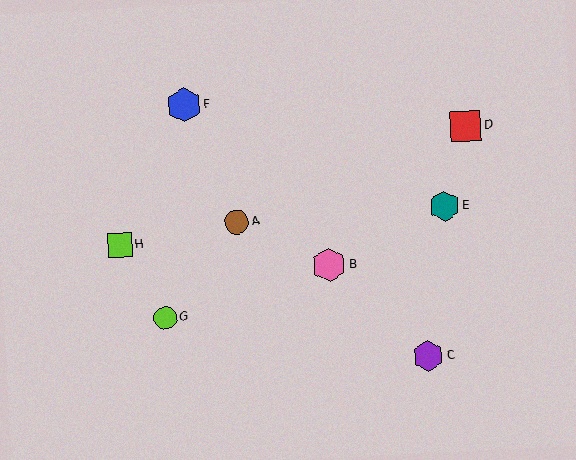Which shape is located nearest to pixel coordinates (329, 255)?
The pink hexagon (labeled B) at (329, 265) is nearest to that location.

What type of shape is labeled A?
Shape A is a brown circle.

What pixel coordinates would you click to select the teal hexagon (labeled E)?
Click at (444, 206) to select the teal hexagon E.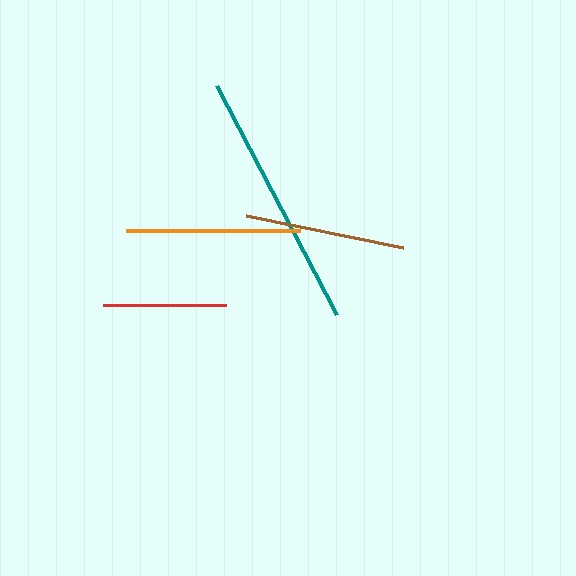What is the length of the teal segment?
The teal segment is approximately 259 pixels long.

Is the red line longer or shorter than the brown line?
The brown line is longer than the red line.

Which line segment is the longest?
The teal line is the longest at approximately 259 pixels.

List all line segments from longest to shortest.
From longest to shortest: teal, orange, brown, red.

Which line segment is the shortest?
The red line is the shortest at approximately 122 pixels.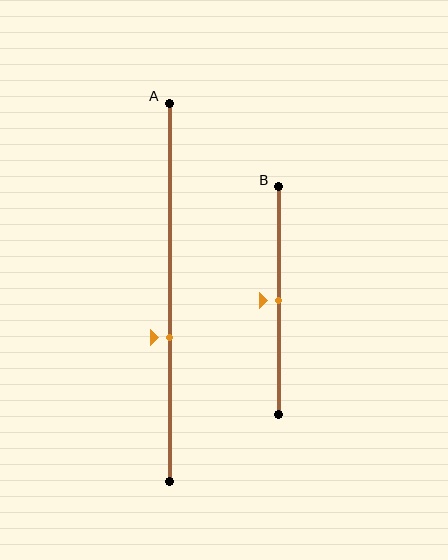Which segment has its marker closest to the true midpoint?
Segment B has its marker closest to the true midpoint.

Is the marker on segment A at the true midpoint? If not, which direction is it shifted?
No, the marker on segment A is shifted downward by about 12% of the segment length.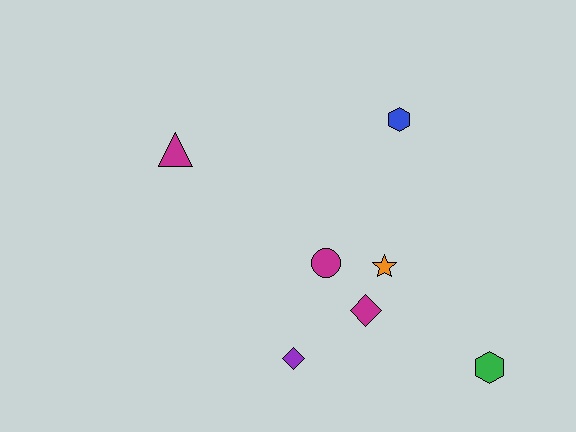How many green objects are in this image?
There is 1 green object.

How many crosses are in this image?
There are no crosses.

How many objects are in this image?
There are 7 objects.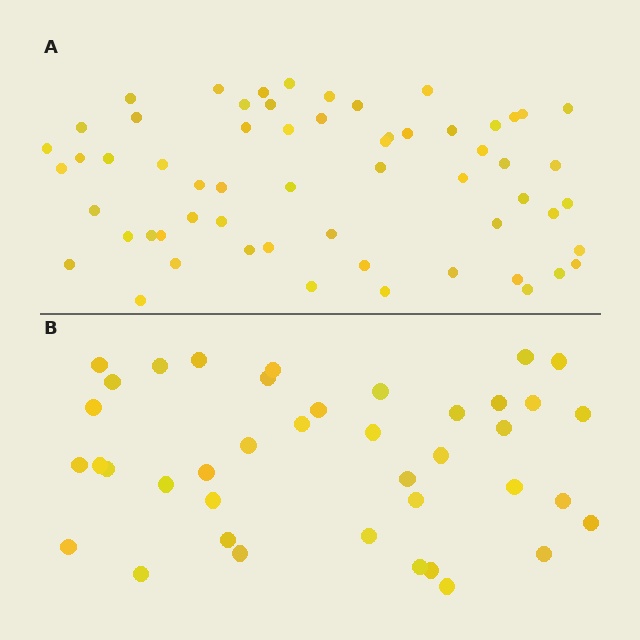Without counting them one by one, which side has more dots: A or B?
Region A (the top region) has more dots.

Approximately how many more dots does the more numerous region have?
Region A has approximately 20 more dots than region B.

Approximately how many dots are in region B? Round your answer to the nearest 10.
About 40 dots.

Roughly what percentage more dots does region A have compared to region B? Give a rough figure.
About 50% more.